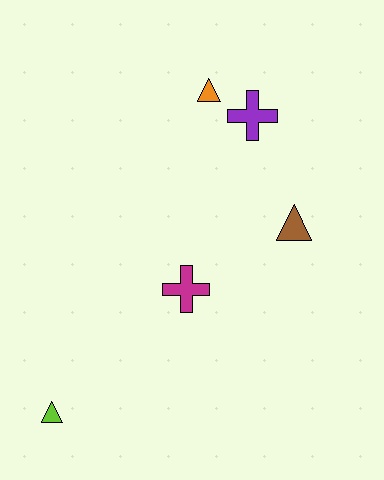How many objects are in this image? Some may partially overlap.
There are 5 objects.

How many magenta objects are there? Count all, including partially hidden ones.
There is 1 magenta object.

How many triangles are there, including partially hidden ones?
There are 3 triangles.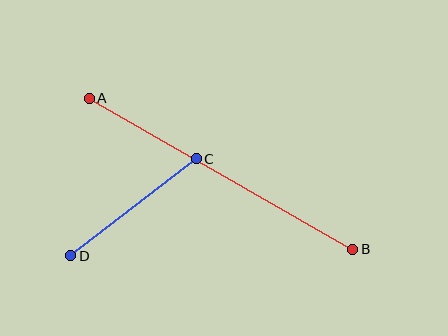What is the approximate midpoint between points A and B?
The midpoint is at approximately (221, 174) pixels.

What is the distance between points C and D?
The distance is approximately 158 pixels.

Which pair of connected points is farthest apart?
Points A and B are farthest apart.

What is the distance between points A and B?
The distance is approximately 304 pixels.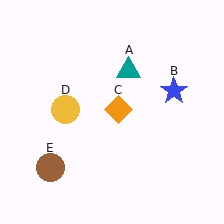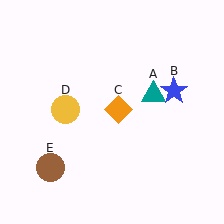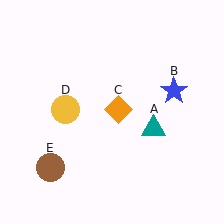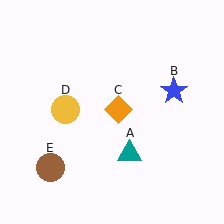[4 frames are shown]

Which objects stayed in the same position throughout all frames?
Blue star (object B) and orange diamond (object C) and yellow circle (object D) and brown circle (object E) remained stationary.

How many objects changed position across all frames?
1 object changed position: teal triangle (object A).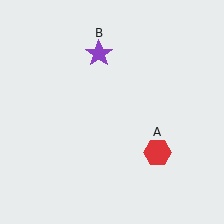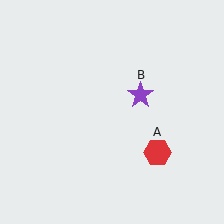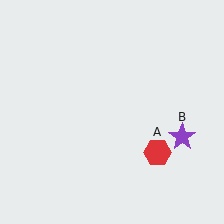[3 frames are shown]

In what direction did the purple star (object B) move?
The purple star (object B) moved down and to the right.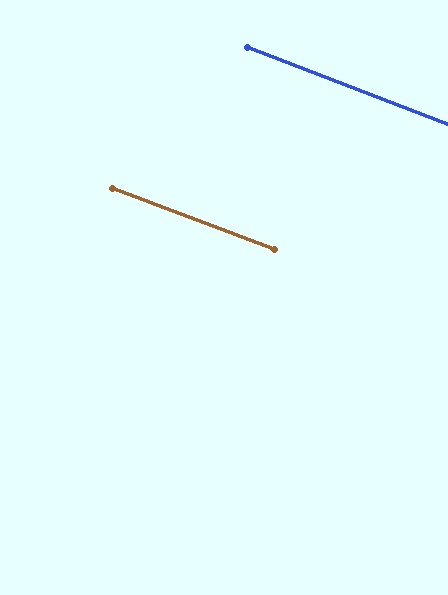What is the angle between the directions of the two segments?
Approximately 1 degree.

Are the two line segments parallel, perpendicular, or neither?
Parallel — their directions differ by only 0.5°.